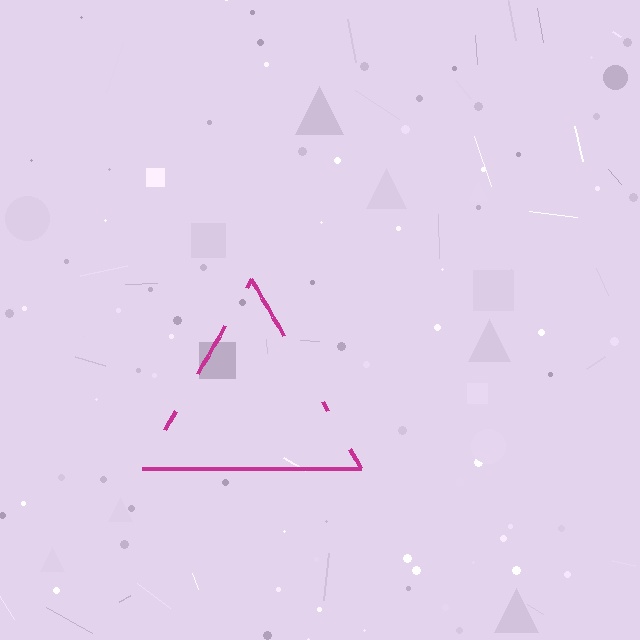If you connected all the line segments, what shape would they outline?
They would outline a triangle.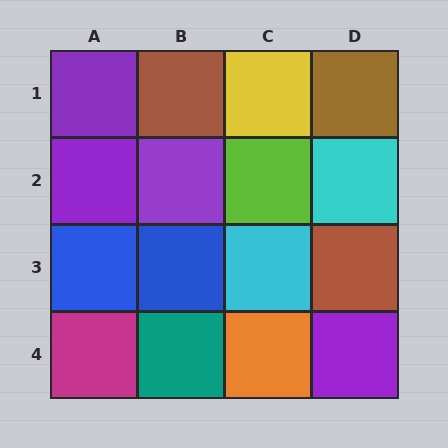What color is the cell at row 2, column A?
Purple.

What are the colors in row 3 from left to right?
Blue, blue, cyan, brown.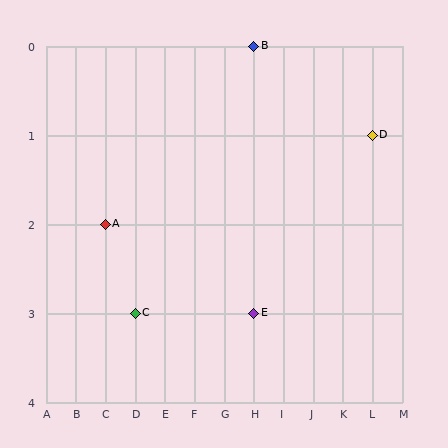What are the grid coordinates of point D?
Point D is at grid coordinates (L, 1).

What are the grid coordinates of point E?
Point E is at grid coordinates (H, 3).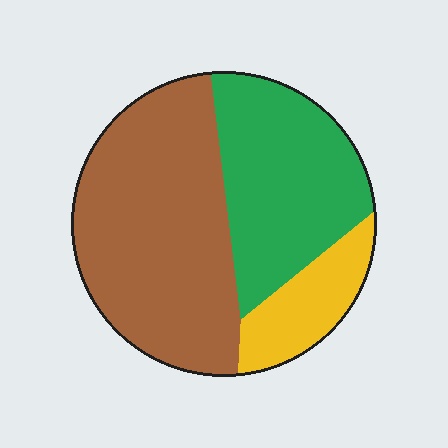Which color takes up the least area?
Yellow, at roughly 15%.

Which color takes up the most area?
Brown, at roughly 50%.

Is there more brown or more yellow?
Brown.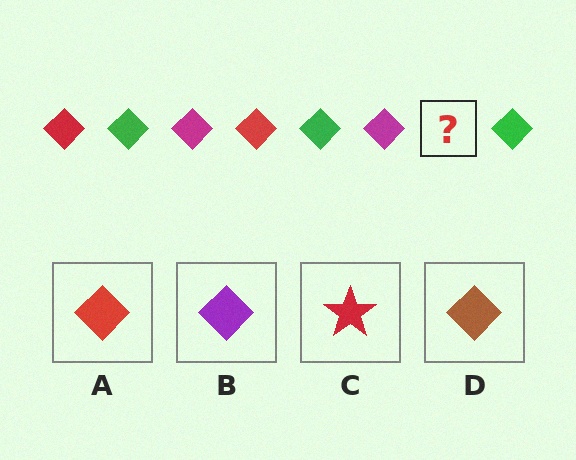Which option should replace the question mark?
Option A.